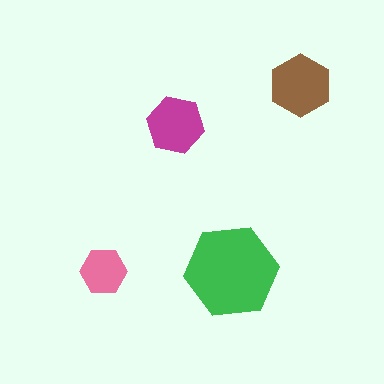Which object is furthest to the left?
The pink hexagon is leftmost.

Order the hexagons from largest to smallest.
the green one, the brown one, the magenta one, the pink one.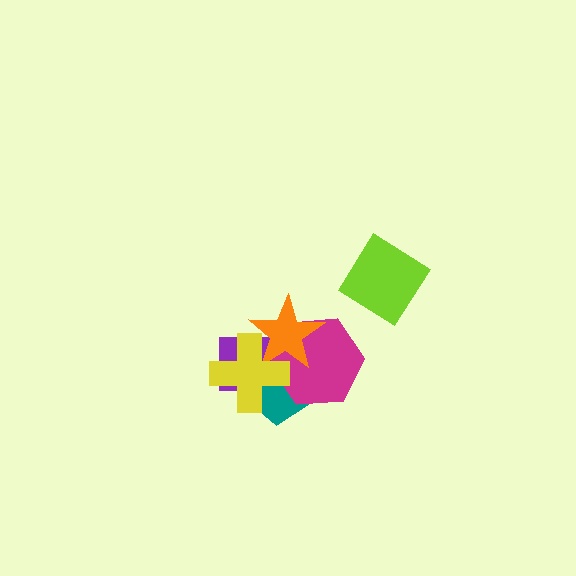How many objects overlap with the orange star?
4 objects overlap with the orange star.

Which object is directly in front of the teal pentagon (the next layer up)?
The magenta hexagon is directly in front of the teal pentagon.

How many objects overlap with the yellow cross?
4 objects overlap with the yellow cross.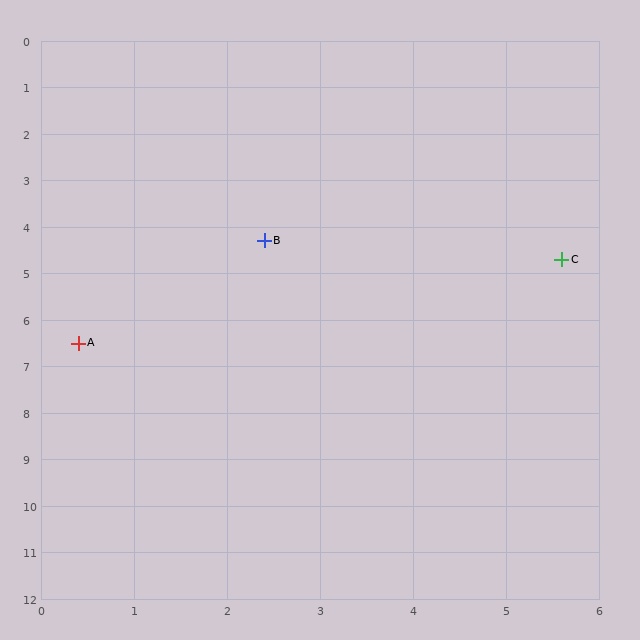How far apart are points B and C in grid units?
Points B and C are about 3.2 grid units apart.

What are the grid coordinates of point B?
Point B is at approximately (2.4, 4.3).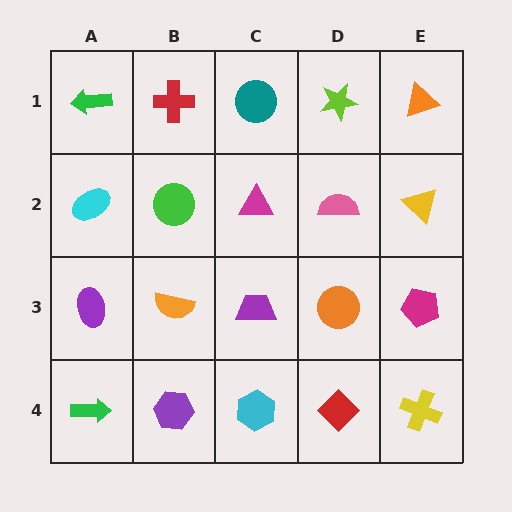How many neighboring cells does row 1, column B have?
3.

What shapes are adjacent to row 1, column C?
A magenta triangle (row 2, column C), a red cross (row 1, column B), a lime star (row 1, column D).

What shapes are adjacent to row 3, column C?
A magenta triangle (row 2, column C), a cyan hexagon (row 4, column C), an orange semicircle (row 3, column B), an orange circle (row 3, column D).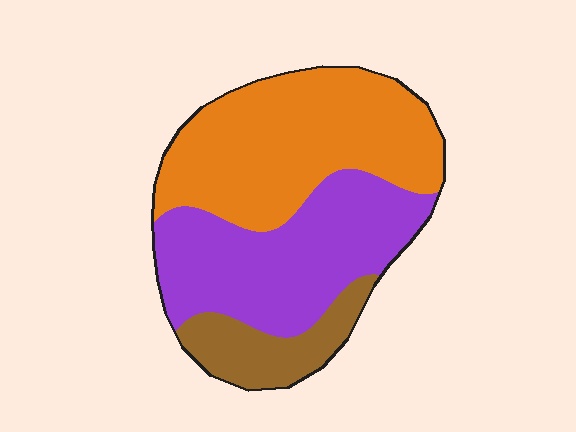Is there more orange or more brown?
Orange.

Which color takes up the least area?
Brown, at roughly 15%.